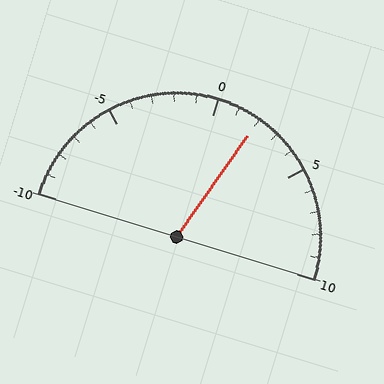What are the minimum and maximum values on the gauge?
The gauge ranges from -10 to 10.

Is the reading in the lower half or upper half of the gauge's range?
The reading is in the upper half of the range (-10 to 10).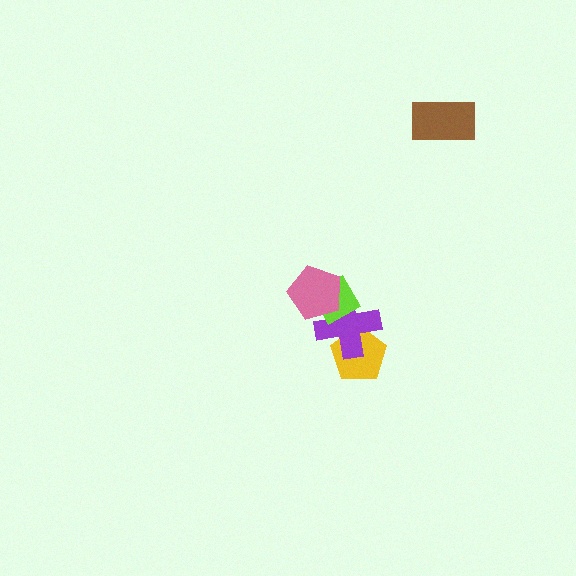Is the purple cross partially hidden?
Yes, it is partially covered by another shape.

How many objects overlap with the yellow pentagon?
1 object overlaps with the yellow pentagon.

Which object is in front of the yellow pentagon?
The purple cross is in front of the yellow pentagon.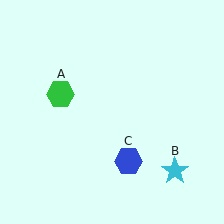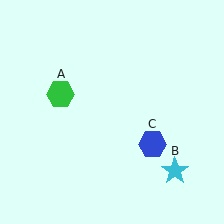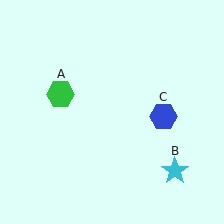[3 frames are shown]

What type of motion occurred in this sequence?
The blue hexagon (object C) rotated counterclockwise around the center of the scene.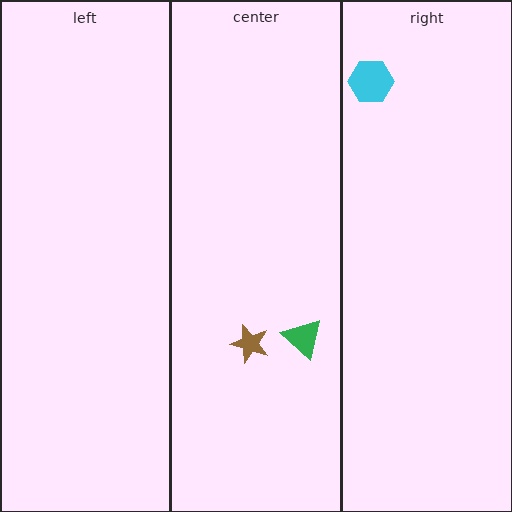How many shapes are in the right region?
1.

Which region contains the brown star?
The center region.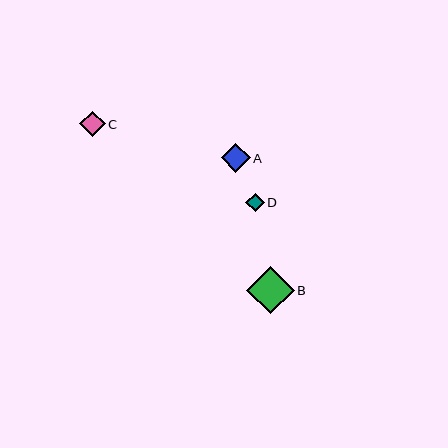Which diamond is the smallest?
Diamond D is the smallest with a size of approximately 18 pixels.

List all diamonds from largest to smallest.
From largest to smallest: B, A, C, D.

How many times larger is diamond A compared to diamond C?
Diamond A is approximately 1.1 times the size of diamond C.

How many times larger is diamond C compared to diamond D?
Diamond C is approximately 1.4 times the size of diamond D.